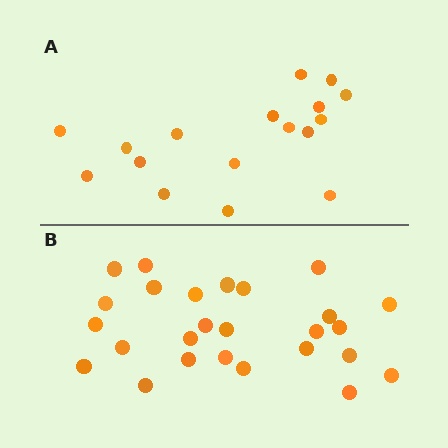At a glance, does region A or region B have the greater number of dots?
Region B (the bottom region) has more dots.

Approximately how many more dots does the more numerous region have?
Region B has roughly 8 or so more dots than region A.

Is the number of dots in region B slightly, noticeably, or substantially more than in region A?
Region B has substantially more. The ratio is roughly 1.5 to 1.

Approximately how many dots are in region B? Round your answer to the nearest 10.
About 30 dots. (The exact count is 26, which rounds to 30.)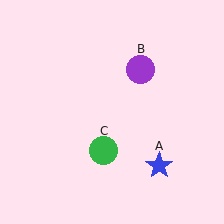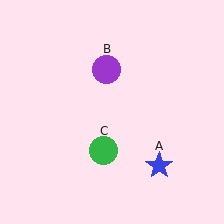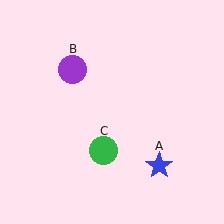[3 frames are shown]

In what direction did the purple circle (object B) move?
The purple circle (object B) moved left.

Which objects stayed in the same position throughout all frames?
Blue star (object A) and green circle (object C) remained stationary.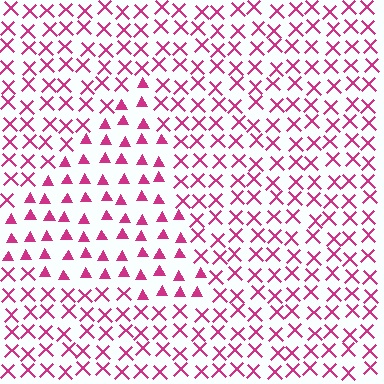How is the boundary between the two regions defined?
The boundary is defined by a change in element shape: triangles inside vs. X marks outside. All elements share the same color and spacing.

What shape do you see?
I see a triangle.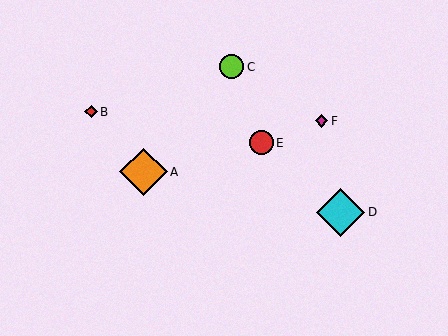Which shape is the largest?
The cyan diamond (labeled D) is the largest.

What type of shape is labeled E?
Shape E is a red circle.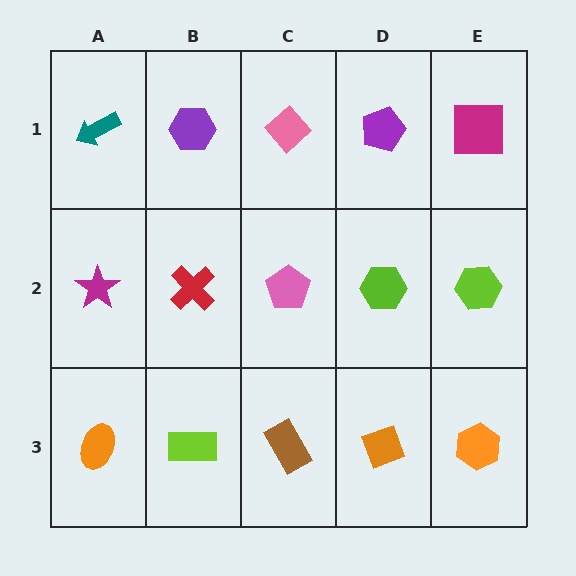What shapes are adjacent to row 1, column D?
A lime hexagon (row 2, column D), a pink diamond (row 1, column C), a magenta square (row 1, column E).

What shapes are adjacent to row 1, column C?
A pink pentagon (row 2, column C), a purple hexagon (row 1, column B), a purple pentagon (row 1, column D).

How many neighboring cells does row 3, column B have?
3.